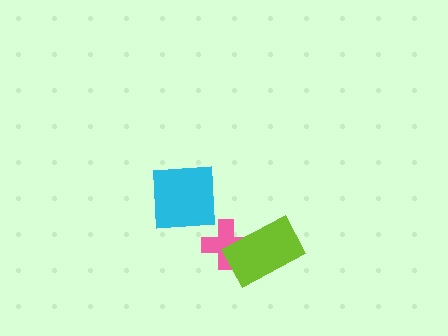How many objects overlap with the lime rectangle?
1 object overlaps with the lime rectangle.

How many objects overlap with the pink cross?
1 object overlaps with the pink cross.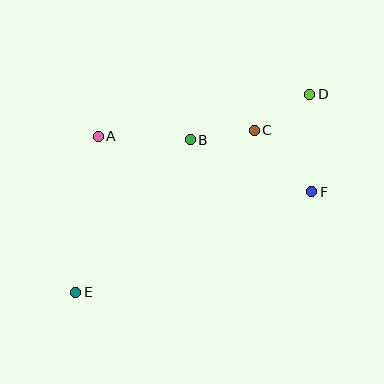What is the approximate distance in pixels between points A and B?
The distance between A and B is approximately 92 pixels.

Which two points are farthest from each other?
Points D and E are farthest from each other.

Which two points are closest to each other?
Points B and C are closest to each other.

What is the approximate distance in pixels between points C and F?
The distance between C and F is approximately 84 pixels.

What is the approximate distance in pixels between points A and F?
The distance between A and F is approximately 221 pixels.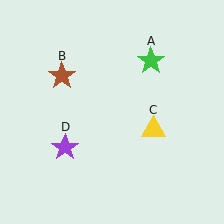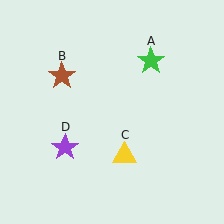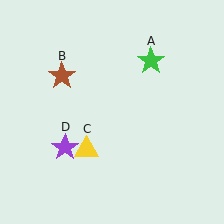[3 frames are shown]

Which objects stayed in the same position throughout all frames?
Green star (object A) and brown star (object B) and purple star (object D) remained stationary.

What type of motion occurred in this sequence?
The yellow triangle (object C) rotated clockwise around the center of the scene.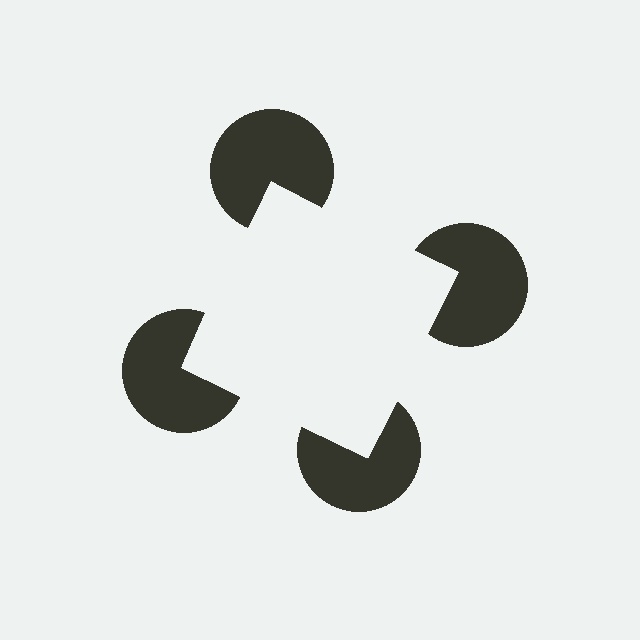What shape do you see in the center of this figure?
An illusory square — its edges are inferred from the aligned wedge cuts in the pac-man discs, not physically drawn.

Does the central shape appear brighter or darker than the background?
It typically appears slightly brighter than the background, even though no actual brightness change is drawn.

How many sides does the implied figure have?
4 sides.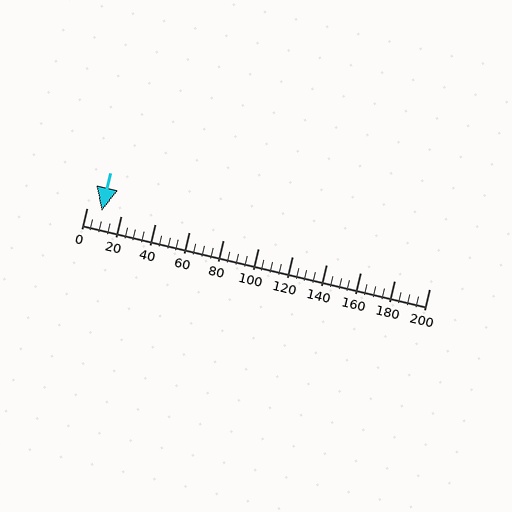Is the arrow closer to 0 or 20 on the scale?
The arrow is closer to 0.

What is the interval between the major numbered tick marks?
The major tick marks are spaced 20 units apart.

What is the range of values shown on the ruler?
The ruler shows values from 0 to 200.